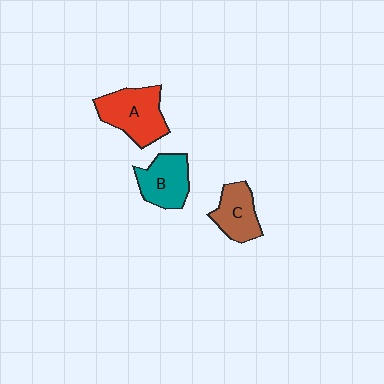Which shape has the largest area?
Shape A (red).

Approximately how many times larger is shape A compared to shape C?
Approximately 1.4 times.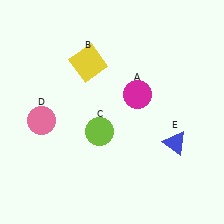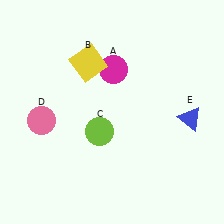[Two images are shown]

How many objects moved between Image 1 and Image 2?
2 objects moved between the two images.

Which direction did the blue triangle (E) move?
The blue triangle (E) moved up.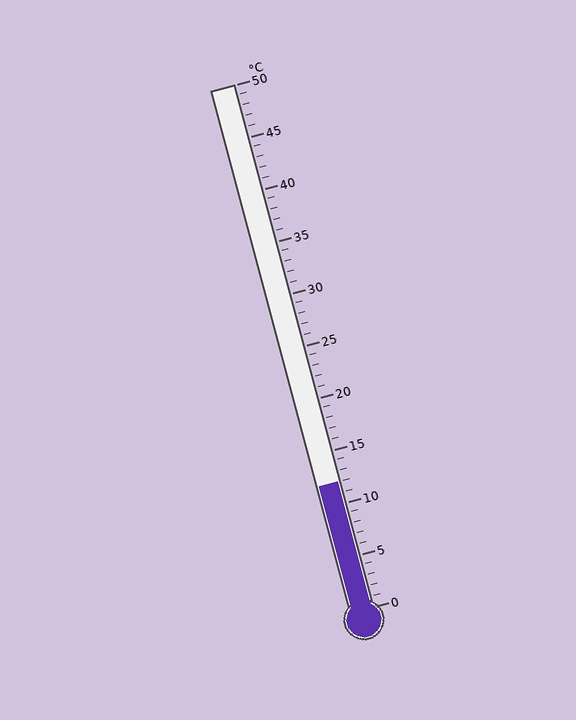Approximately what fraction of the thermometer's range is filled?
The thermometer is filled to approximately 25% of its range.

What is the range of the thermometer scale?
The thermometer scale ranges from 0°C to 50°C.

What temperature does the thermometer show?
The thermometer shows approximately 12°C.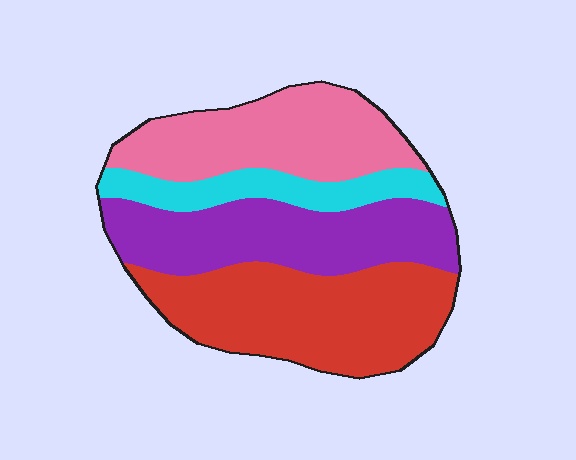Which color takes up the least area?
Cyan, at roughly 15%.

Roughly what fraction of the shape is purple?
Purple covers roughly 30% of the shape.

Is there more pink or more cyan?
Pink.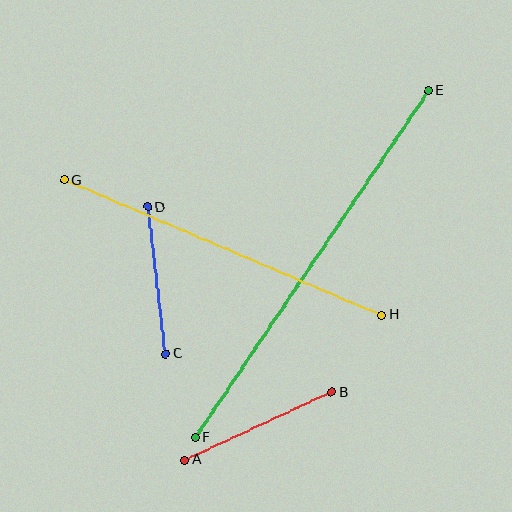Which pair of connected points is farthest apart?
Points E and F are farthest apart.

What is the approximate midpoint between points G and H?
The midpoint is at approximately (223, 248) pixels.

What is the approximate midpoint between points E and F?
The midpoint is at approximately (312, 264) pixels.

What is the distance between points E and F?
The distance is approximately 418 pixels.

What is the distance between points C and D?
The distance is approximately 148 pixels.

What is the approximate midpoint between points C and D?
The midpoint is at approximately (156, 280) pixels.